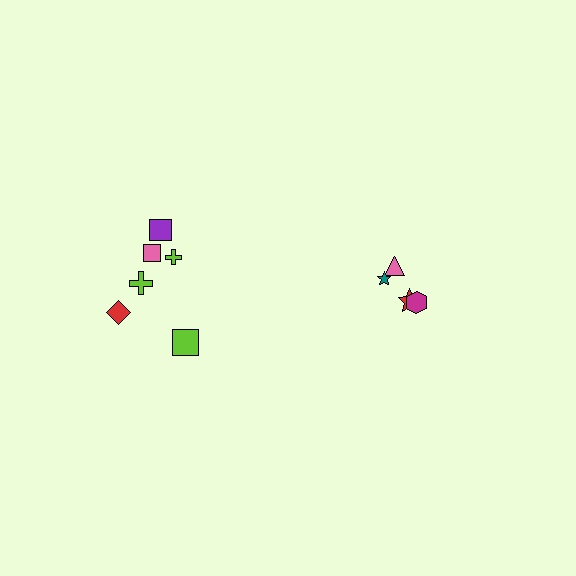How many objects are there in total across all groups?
There are 10 objects.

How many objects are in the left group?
There are 6 objects.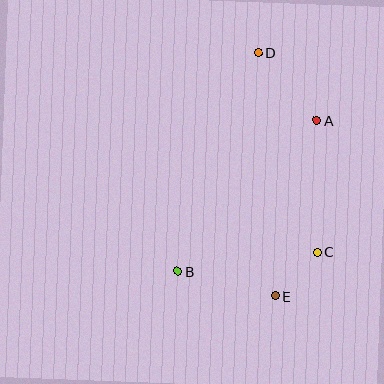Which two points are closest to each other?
Points C and E are closest to each other.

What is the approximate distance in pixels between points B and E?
The distance between B and E is approximately 101 pixels.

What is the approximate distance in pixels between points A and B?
The distance between A and B is approximately 205 pixels.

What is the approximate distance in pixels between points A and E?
The distance between A and E is approximately 180 pixels.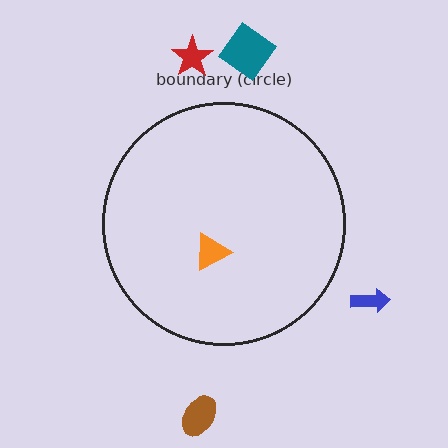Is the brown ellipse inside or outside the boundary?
Outside.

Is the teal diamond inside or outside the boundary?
Outside.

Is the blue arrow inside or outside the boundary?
Outside.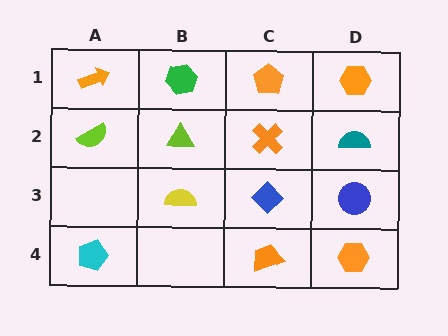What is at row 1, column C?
An orange pentagon.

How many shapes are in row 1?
4 shapes.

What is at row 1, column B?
A green hexagon.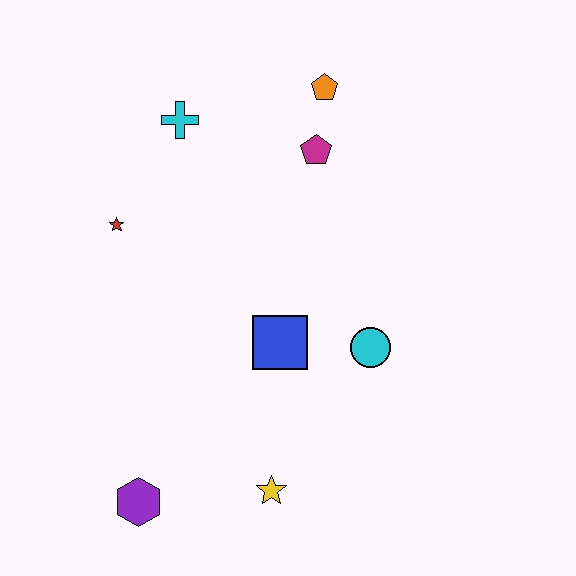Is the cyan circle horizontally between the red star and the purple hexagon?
No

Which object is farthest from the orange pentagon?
The purple hexagon is farthest from the orange pentagon.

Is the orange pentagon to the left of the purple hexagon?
No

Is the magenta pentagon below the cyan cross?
Yes